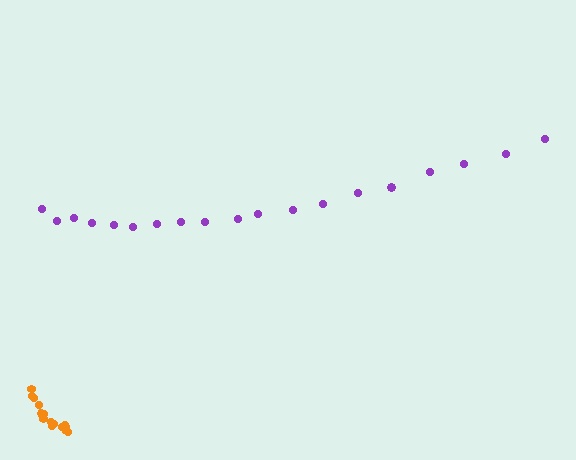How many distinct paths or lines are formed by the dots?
There are 2 distinct paths.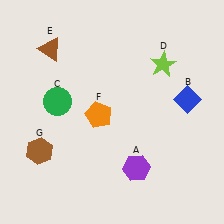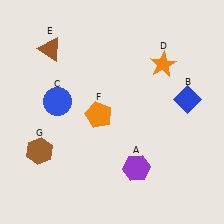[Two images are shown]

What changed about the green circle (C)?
In Image 1, C is green. In Image 2, it changed to blue.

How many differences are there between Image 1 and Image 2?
There are 2 differences between the two images.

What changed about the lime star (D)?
In Image 1, D is lime. In Image 2, it changed to orange.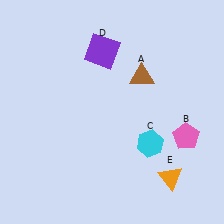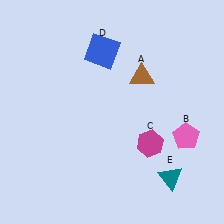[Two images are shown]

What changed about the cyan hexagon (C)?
In Image 1, C is cyan. In Image 2, it changed to magenta.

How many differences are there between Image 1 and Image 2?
There are 3 differences between the two images.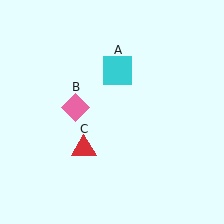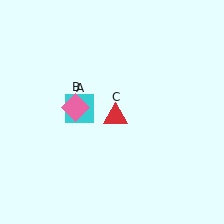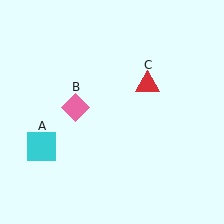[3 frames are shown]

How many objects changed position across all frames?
2 objects changed position: cyan square (object A), red triangle (object C).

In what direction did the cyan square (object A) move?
The cyan square (object A) moved down and to the left.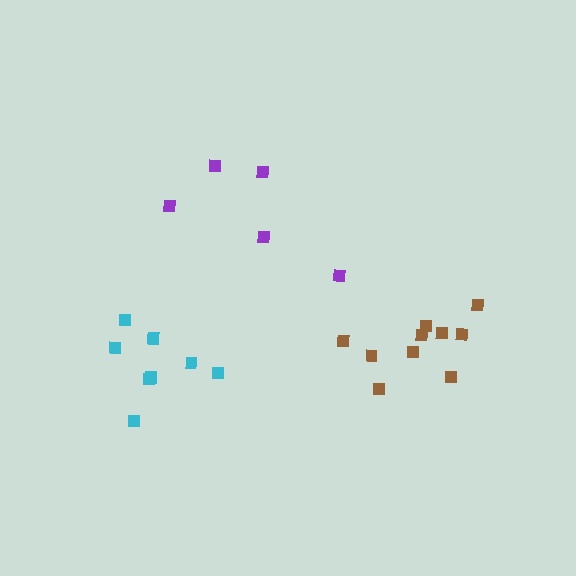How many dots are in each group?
Group 1: 10 dots, Group 2: 5 dots, Group 3: 11 dots (26 total).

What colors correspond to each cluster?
The clusters are colored: brown, purple, cyan.